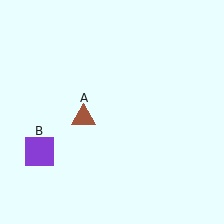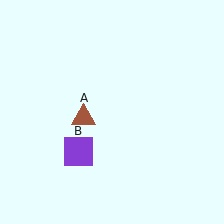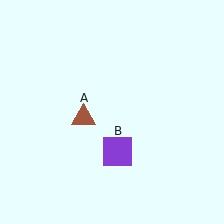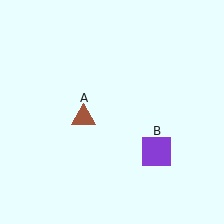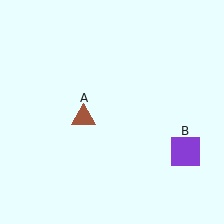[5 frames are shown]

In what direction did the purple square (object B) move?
The purple square (object B) moved right.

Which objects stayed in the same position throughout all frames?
Brown triangle (object A) remained stationary.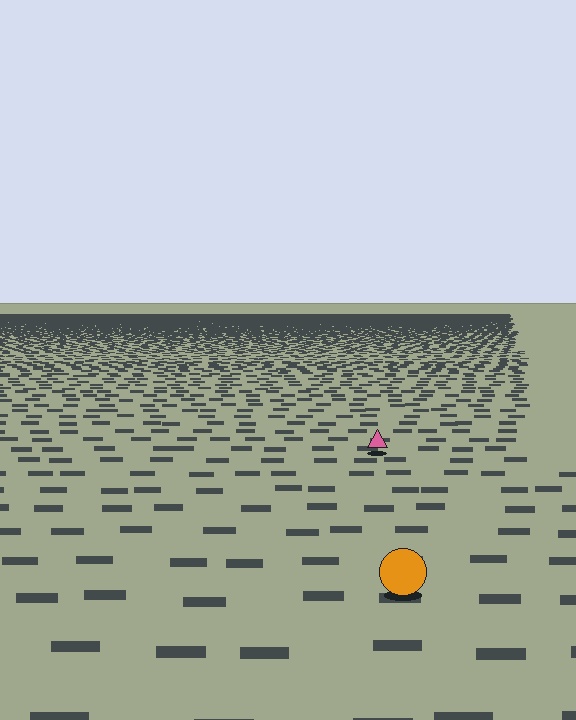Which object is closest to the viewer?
The orange circle is closest. The texture marks near it are larger and more spread out.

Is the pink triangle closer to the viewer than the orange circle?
No. The orange circle is closer — you can tell from the texture gradient: the ground texture is coarser near it.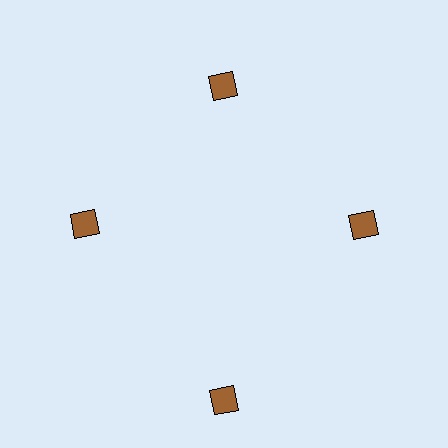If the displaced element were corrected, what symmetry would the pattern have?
It would have 4-fold rotational symmetry — the pattern would map onto itself every 90 degrees.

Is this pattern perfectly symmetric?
No. The 4 brown diamonds are arranged in a ring, but one element near the 6 o'clock position is pushed outward from the center, breaking the 4-fold rotational symmetry.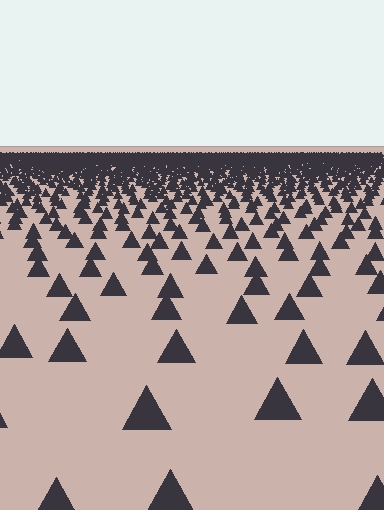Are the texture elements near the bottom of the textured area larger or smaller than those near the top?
Larger. Near the bottom, elements are closer to the viewer and appear at a bigger on-screen size.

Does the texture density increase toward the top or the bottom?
Density increases toward the top.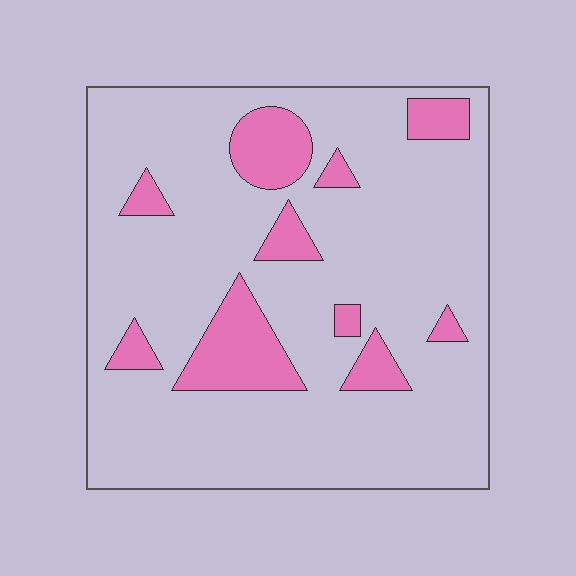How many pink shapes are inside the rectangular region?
10.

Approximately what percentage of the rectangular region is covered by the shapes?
Approximately 15%.